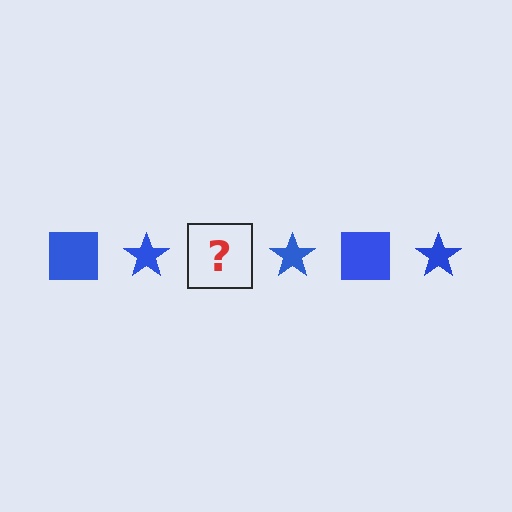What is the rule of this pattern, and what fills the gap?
The rule is that the pattern cycles through square, star shapes in blue. The gap should be filled with a blue square.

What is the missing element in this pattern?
The missing element is a blue square.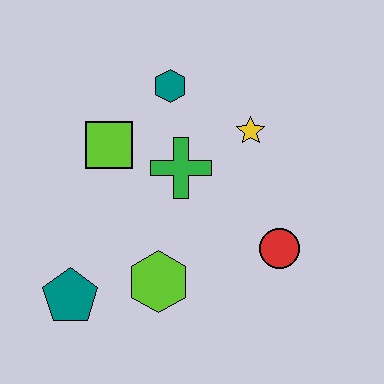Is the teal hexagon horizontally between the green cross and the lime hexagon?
Yes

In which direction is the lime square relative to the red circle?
The lime square is to the left of the red circle.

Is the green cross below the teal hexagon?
Yes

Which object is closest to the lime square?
The green cross is closest to the lime square.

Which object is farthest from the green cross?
The teal pentagon is farthest from the green cross.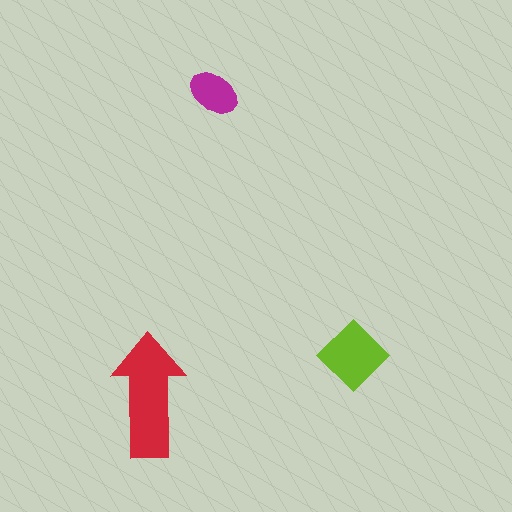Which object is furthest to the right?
The lime diamond is rightmost.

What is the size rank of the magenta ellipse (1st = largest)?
3rd.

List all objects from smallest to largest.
The magenta ellipse, the lime diamond, the red arrow.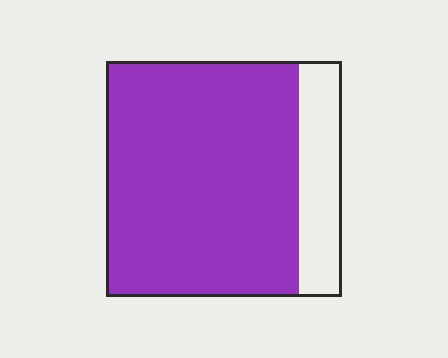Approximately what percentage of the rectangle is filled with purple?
Approximately 80%.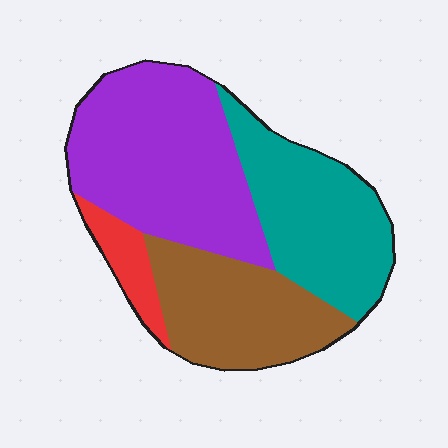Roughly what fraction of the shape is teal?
Teal takes up about one quarter (1/4) of the shape.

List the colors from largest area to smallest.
From largest to smallest: purple, teal, brown, red.